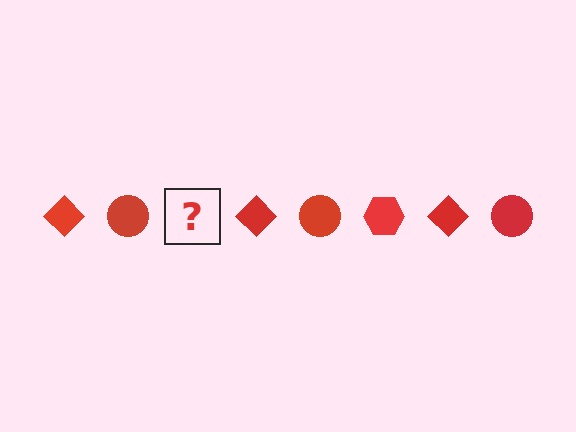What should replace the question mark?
The question mark should be replaced with a red hexagon.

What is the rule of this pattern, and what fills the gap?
The rule is that the pattern cycles through diamond, circle, hexagon shapes in red. The gap should be filled with a red hexagon.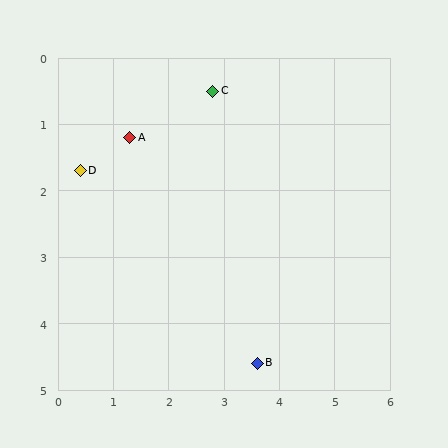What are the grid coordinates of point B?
Point B is at approximately (3.6, 4.6).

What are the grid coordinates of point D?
Point D is at approximately (0.4, 1.7).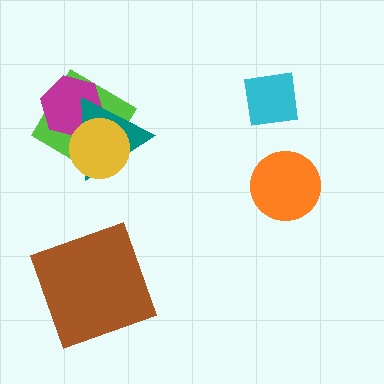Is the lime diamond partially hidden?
Yes, it is partially covered by another shape.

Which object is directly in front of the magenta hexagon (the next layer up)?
The teal triangle is directly in front of the magenta hexagon.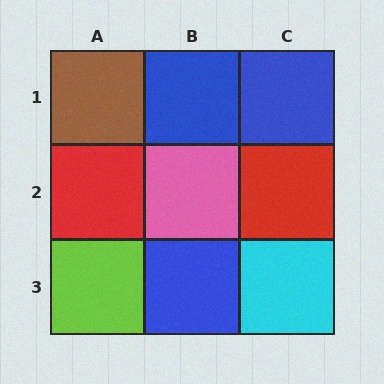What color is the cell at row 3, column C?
Cyan.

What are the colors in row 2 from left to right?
Red, pink, red.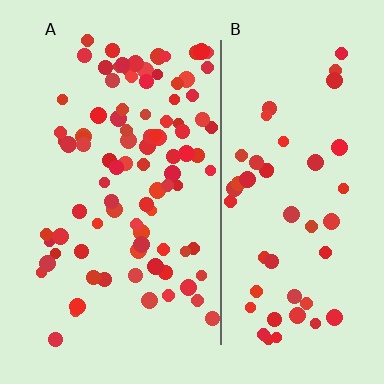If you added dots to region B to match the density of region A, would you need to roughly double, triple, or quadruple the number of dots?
Approximately double.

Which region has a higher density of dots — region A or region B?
A (the left).